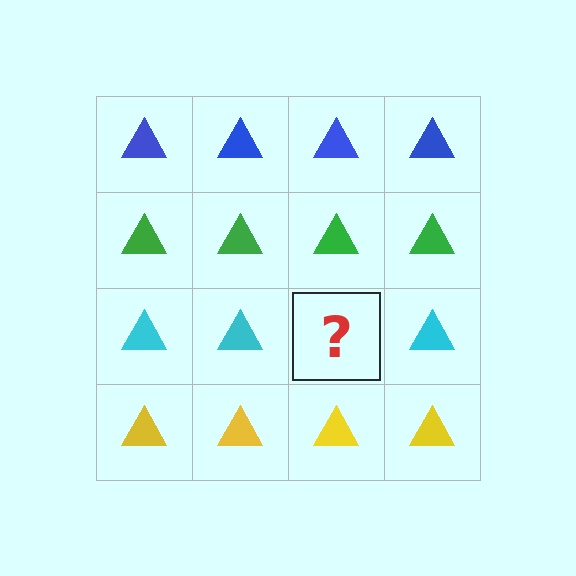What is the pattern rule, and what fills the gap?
The rule is that each row has a consistent color. The gap should be filled with a cyan triangle.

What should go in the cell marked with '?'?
The missing cell should contain a cyan triangle.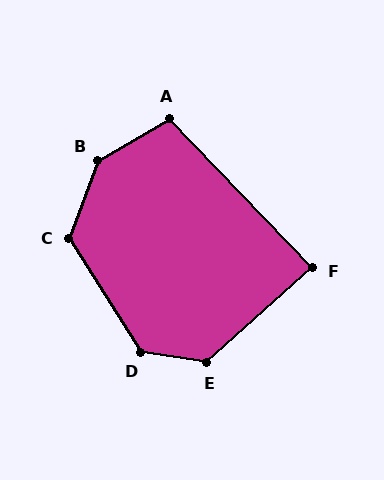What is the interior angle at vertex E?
Approximately 129 degrees (obtuse).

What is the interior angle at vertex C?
Approximately 127 degrees (obtuse).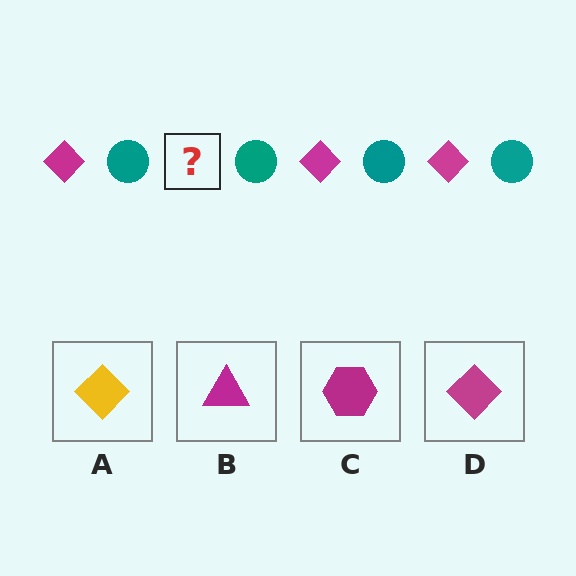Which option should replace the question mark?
Option D.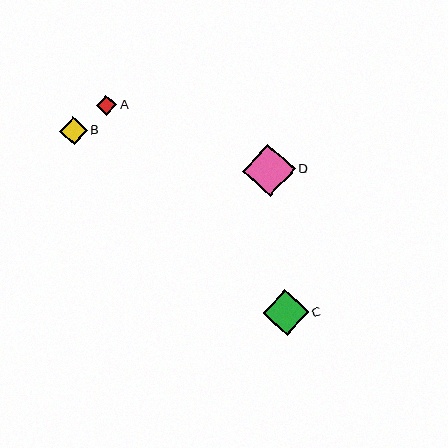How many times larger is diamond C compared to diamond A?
Diamond C is approximately 2.3 times the size of diamond A.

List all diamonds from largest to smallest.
From largest to smallest: D, C, B, A.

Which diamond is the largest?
Diamond D is the largest with a size of approximately 52 pixels.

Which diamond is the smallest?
Diamond A is the smallest with a size of approximately 20 pixels.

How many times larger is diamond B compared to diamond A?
Diamond B is approximately 1.3 times the size of diamond A.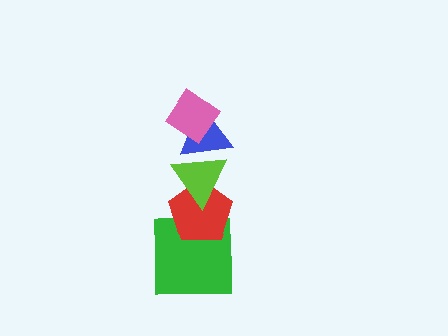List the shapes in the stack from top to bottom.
From top to bottom: the pink diamond, the blue triangle, the lime triangle, the red pentagon, the green square.